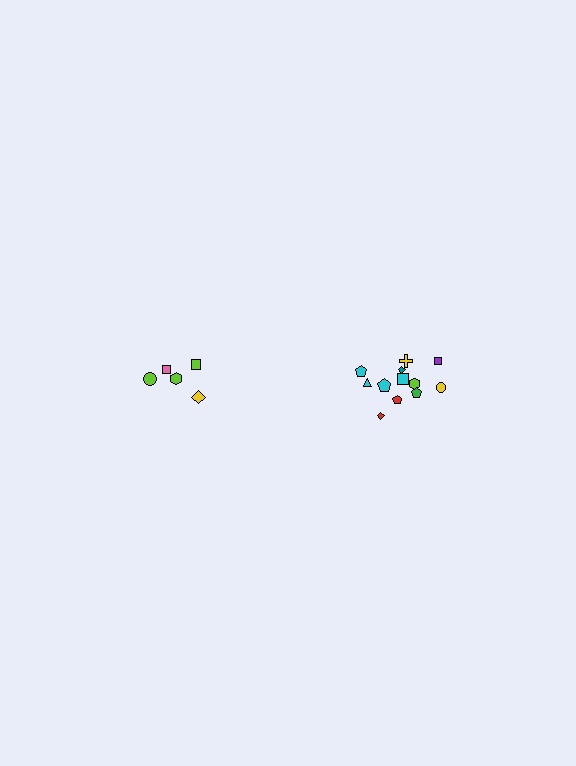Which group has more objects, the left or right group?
The right group.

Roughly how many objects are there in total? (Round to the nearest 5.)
Roughly 15 objects in total.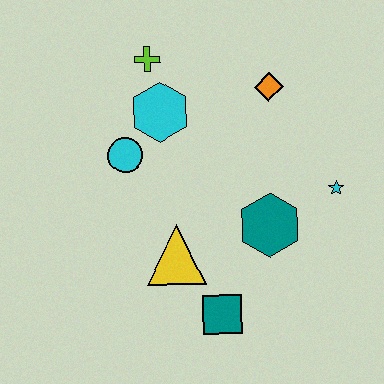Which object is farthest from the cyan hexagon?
The teal square is farthest from the cyan hexagon.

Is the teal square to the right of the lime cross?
Yes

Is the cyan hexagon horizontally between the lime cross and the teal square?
Yes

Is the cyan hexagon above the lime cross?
No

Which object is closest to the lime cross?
The cyan hexagon is closest to the lime cross.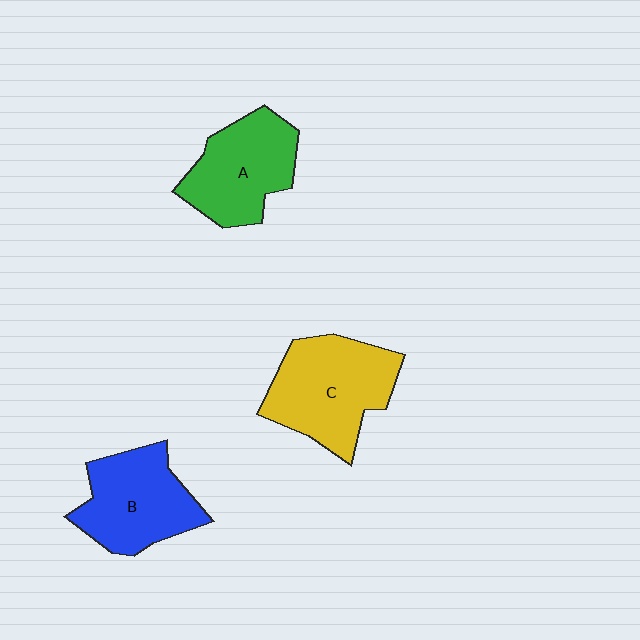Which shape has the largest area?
Shape C (yellow).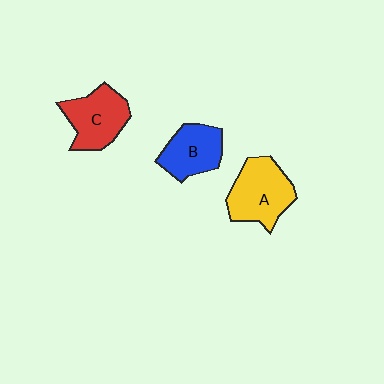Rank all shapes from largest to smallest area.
From largest to smallest: A (yellow), C (red), B (blue).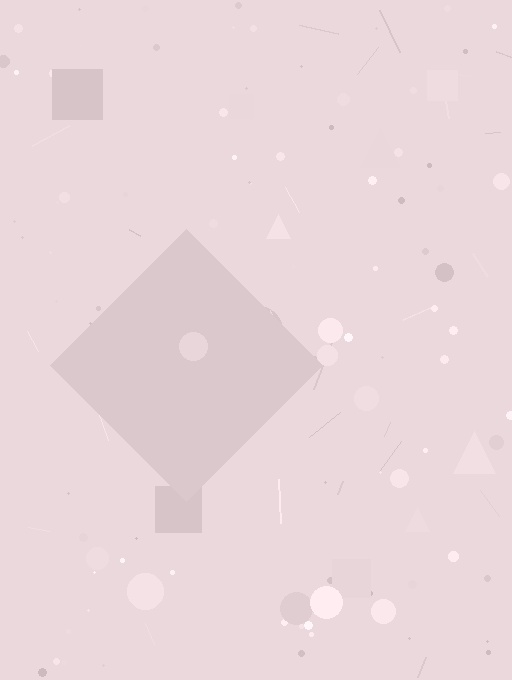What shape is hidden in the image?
A diamond is hidden in the image.